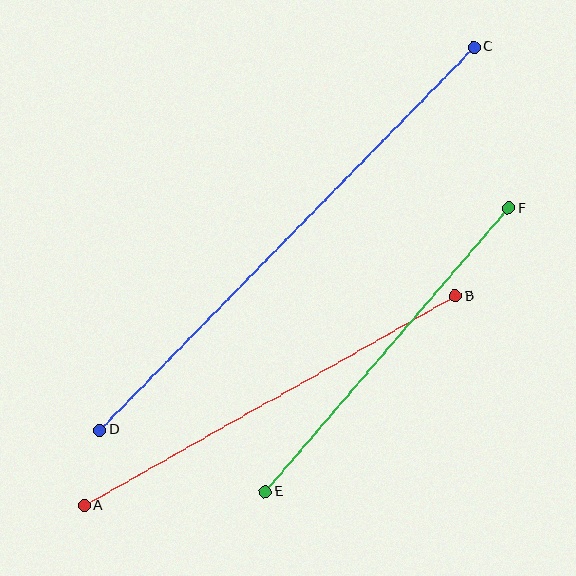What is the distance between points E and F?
The distance is approximately 374 pixels.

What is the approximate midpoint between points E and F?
The midpoint is at approximately (387, 350) pixels.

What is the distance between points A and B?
The distance is approximately 426 pixels.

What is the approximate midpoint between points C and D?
The midpoint is at approximately (287, 239) pixels.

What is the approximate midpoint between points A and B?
The midpoint is at approximately (270, 401) pixels.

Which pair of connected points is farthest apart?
Points C and D are farthest apart.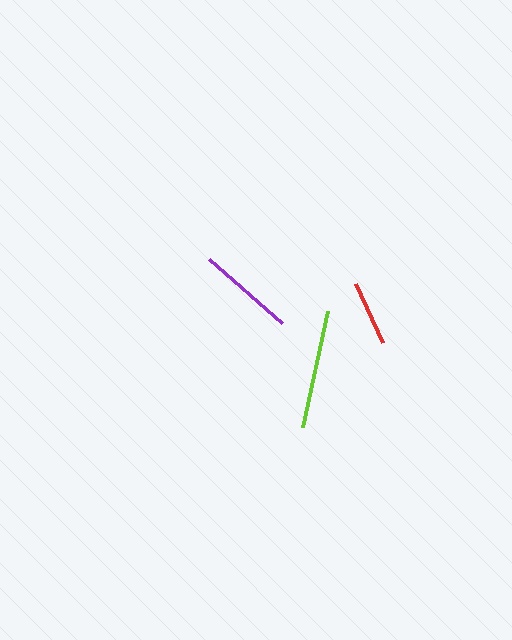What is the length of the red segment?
The red segment is approximately 65 pixels long.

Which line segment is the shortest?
The red line is the shortest at approximately 65 pixels.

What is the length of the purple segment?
The purple segment is approximately 97 pixels long.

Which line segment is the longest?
The lime line is the longest at approximately 118 pixels.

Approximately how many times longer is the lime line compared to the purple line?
The lime line is approximately 1.2 times the length of the purple line.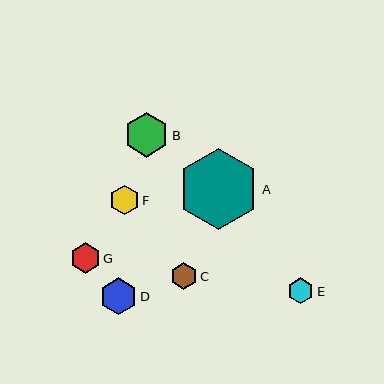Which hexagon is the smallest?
Hexagon E is the smallest with a size of approximately 26 pixels.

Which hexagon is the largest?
Hexagon A is the largest with a size of approximately 81 pixels.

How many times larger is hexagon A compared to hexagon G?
Hexagon A is approximately 2.7 times the size of hexagon G.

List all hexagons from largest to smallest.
From largest to smallest: A, B, D, G, F, C, E.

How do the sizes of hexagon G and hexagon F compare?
Hexagon G and hexagon F are approximately the same size.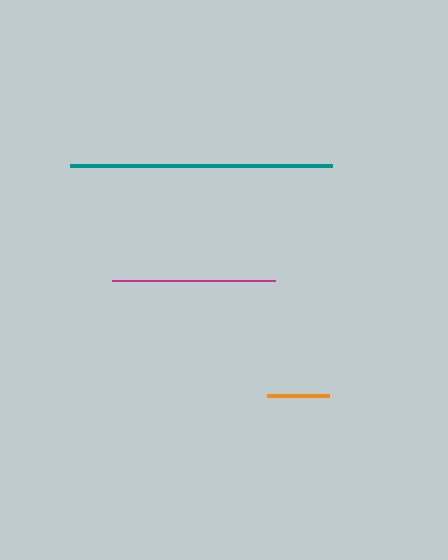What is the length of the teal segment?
The teal segment is approximately 262 pixels long.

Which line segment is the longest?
The teal line is the longest at approximately 262 pixels.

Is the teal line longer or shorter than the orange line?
The teal line is longer than the orange line.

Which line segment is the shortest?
The orange line is the shortest at approximately 62 pixels.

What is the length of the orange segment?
The orange segment is approximately 62 pixels long.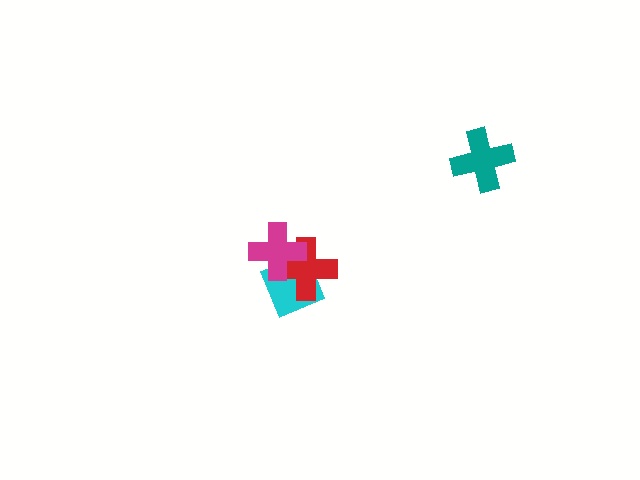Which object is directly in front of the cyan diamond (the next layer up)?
The red cross is directly in front of the cyan diamond.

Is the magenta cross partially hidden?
No, no other shape covers it.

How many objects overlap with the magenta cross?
2 objects overlap with the magenta cross.